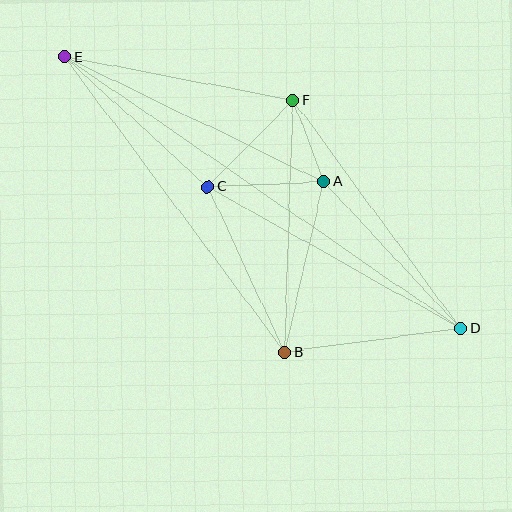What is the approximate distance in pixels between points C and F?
The distance between C and F is approximately 121 pixels.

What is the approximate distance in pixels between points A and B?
The distance between A and B is approximately 175 pixels.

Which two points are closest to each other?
Points A and F are closest to each other.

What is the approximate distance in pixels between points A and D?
The distance between A and D is approximately 200 pixels.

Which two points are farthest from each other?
Points D and E are farthest from each other.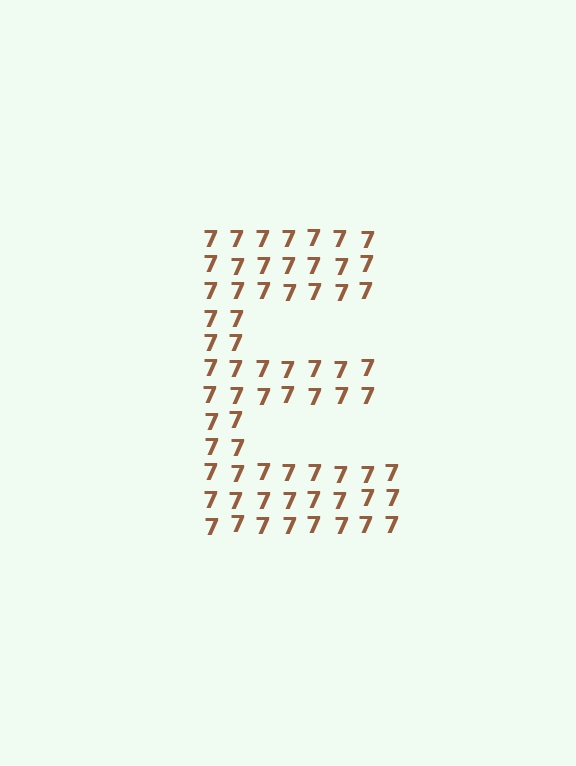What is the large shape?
The large shape is the letter E.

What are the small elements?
The small elements are digit 7's.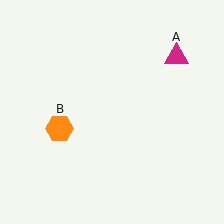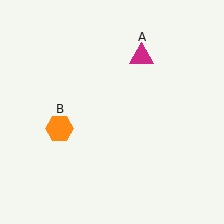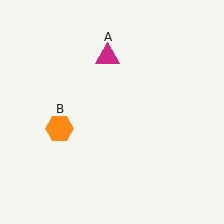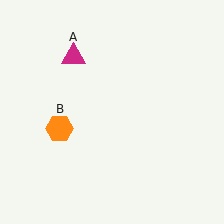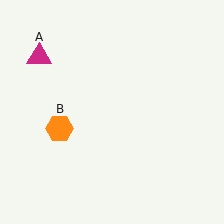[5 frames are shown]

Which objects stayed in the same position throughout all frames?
Orange hexagon (object B) remained stationary.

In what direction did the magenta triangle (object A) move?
The magenta triangle (object A) moved left.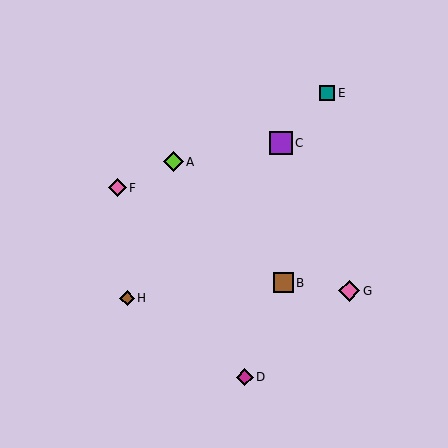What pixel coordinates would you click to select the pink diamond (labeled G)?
Click at (349, 291) to select the pink diamond G.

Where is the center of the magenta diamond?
The center of the magenta diamond is at (245, 377).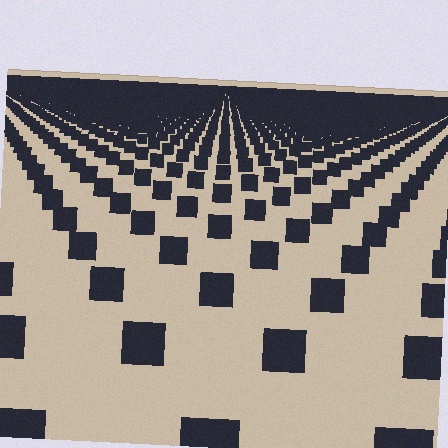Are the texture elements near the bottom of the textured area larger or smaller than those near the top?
Larger. Near the bottom, elements are closer to the viewer and appear at a bigger on-screen size.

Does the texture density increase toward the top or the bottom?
Density increases toward the top.